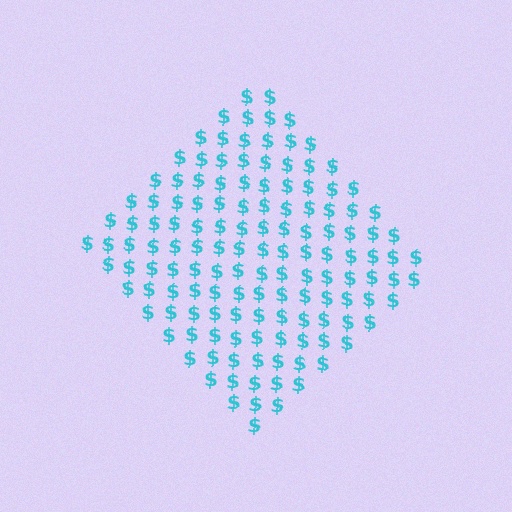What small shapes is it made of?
It is made of small dollar signs.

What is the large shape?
The large shape is a diamond.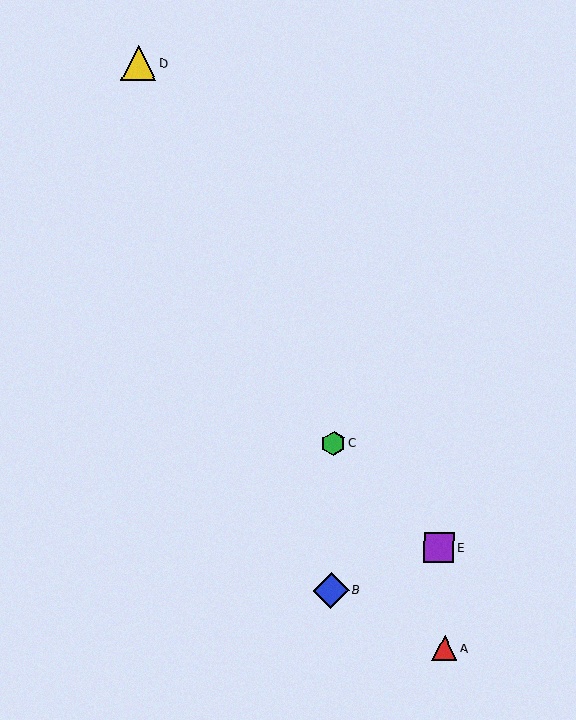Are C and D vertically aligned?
No, C is at x≈334 and D is at x≈139.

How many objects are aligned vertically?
2 objects (B, C) are aligned vertically.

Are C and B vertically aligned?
Yes, both are at x≈334.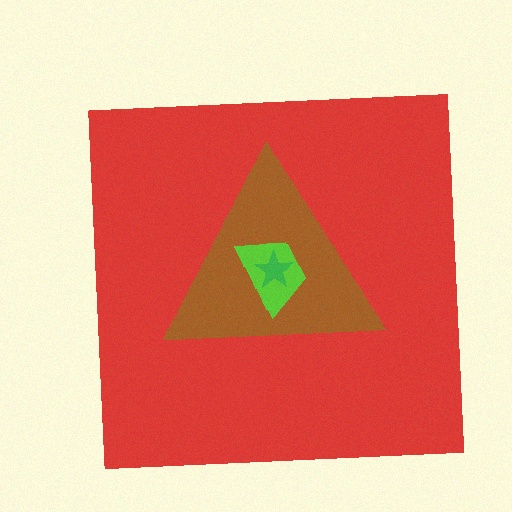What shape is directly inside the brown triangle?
The lime trapezoid.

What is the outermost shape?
The red square.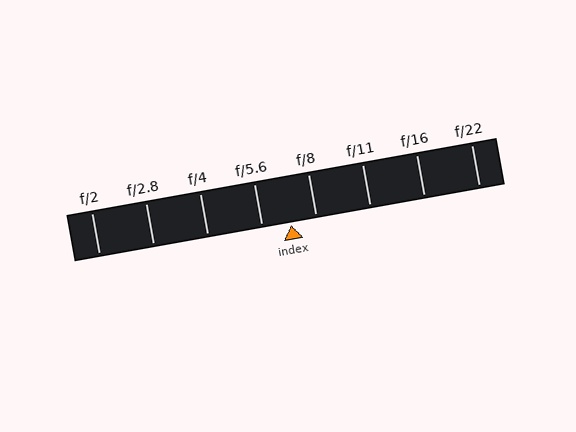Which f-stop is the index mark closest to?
The index mark is closest to f/8.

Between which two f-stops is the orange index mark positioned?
The index mark is between f/5.6 and f/8.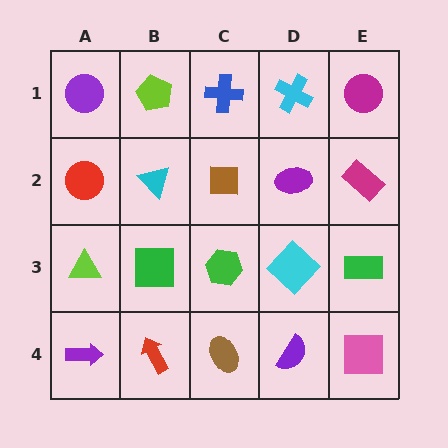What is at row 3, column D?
A cyan diamond.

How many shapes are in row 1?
5 shapes.